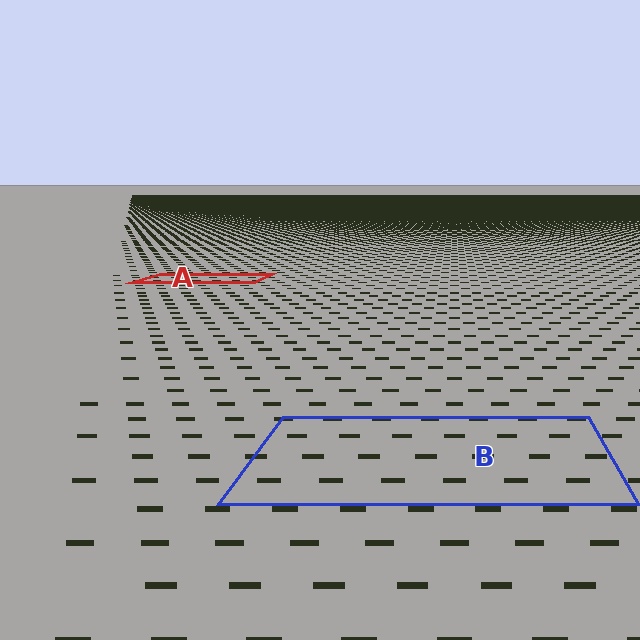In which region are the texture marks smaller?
The texture marks are smaller in region A, because it is farther away.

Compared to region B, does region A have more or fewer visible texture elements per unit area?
Region A has more texture elements per unit area — they are packed more densely because it is farther away.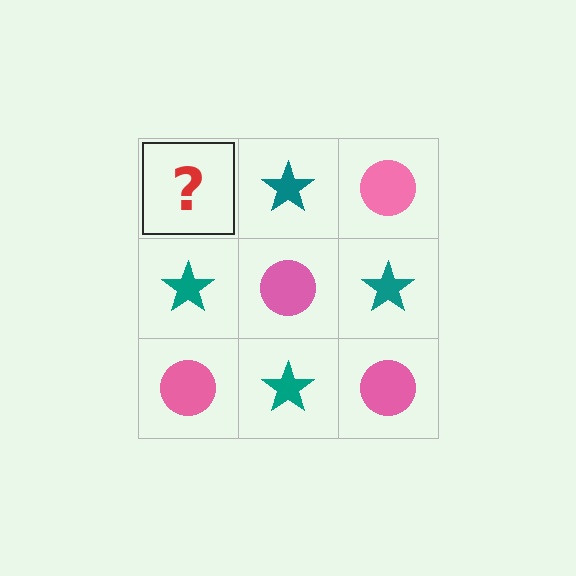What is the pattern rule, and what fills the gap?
The rule is that it alternates pink circle and teal star in a checkerboard pattern. The gap should be filled with a pink circle.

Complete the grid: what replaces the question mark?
The question mark should be replaced with a pink circle.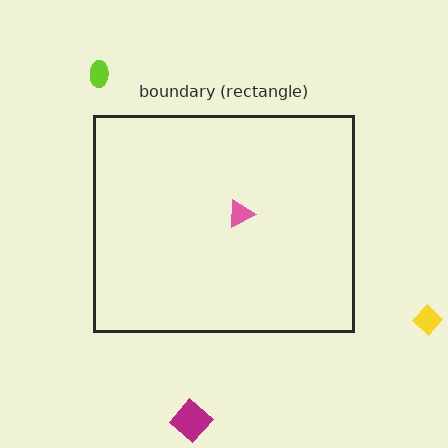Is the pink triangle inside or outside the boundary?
Inside.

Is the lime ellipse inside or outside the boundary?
Outside.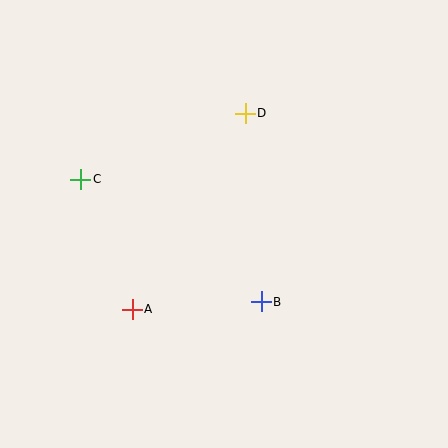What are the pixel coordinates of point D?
Point D is at (245, 113).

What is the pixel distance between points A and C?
The distance between A and C is 140 pixels.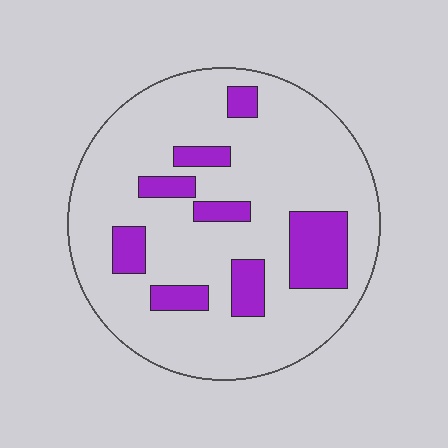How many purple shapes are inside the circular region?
8.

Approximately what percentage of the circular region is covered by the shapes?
Approximately 20%.